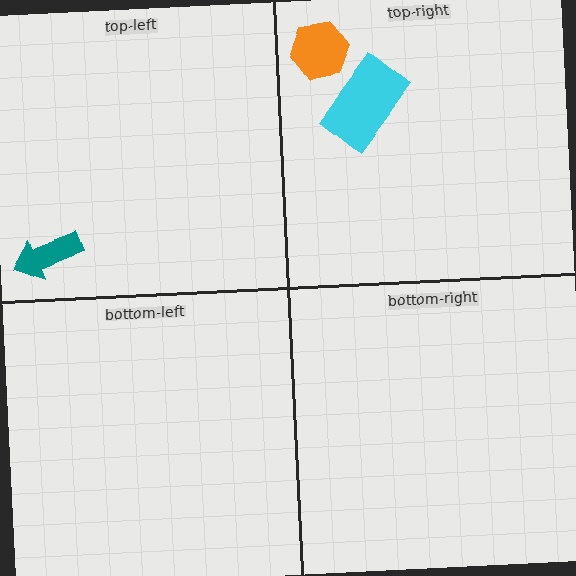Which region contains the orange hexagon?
The top-right region.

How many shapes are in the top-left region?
1.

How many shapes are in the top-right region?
2.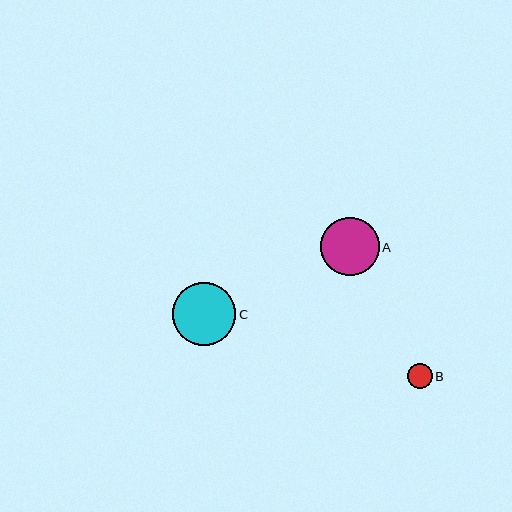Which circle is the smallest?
Circle B is the smallest with a size of approximately 25 pixels.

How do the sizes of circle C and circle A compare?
Circle C and circle A are approximately the same size.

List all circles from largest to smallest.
From largest to smallest: C, A, B.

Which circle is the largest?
Circle C is the largest with a size of approximately 63 pixels.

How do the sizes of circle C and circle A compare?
Circle C and circle A are approximately the same size.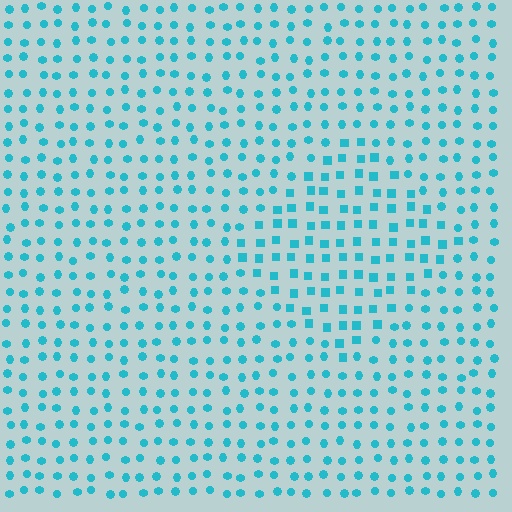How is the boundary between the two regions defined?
The boundary is defined by a change in element shape: squares inside vs. circles outside. All elements share the same color and spacing.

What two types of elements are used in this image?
The image uses squares inside the diamond region and circles outside it.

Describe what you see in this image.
The image is filled with small cyan elements arranged in a uniform grid. A diamond-shaped region contains squares, while the surrounding area contains circles. The boundary is defined purely by the change in element shape.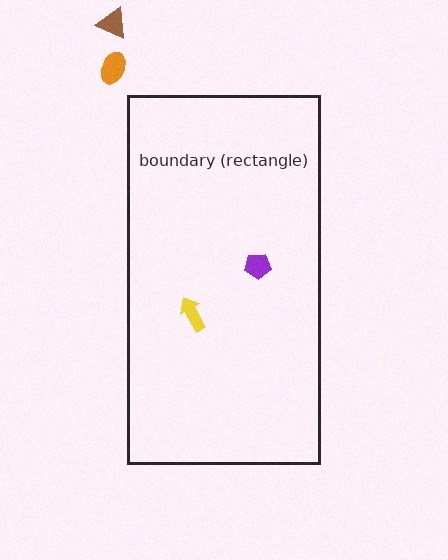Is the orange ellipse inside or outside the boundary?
Outside.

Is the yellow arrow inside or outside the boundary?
Inside.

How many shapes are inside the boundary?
2 inside, 2 outside.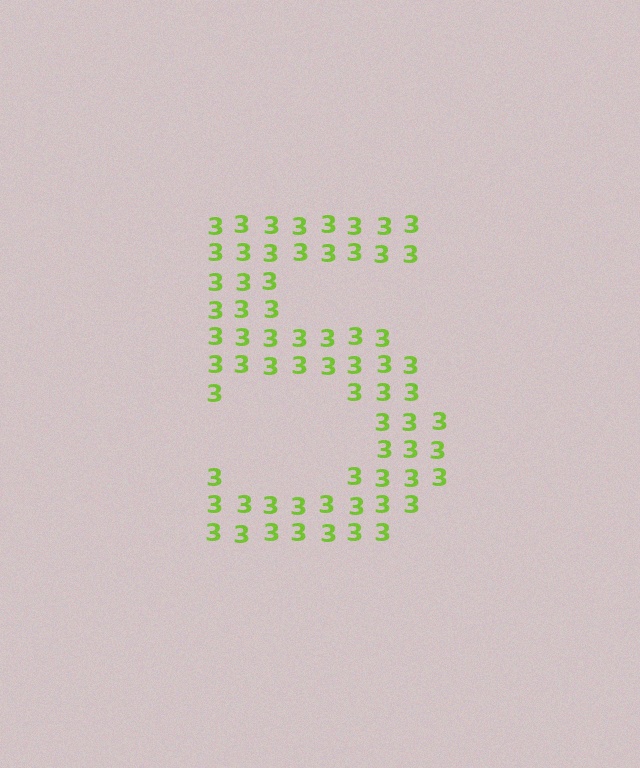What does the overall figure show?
The overall figure shows the digit 5.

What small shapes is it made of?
It is made of small digit 3's.